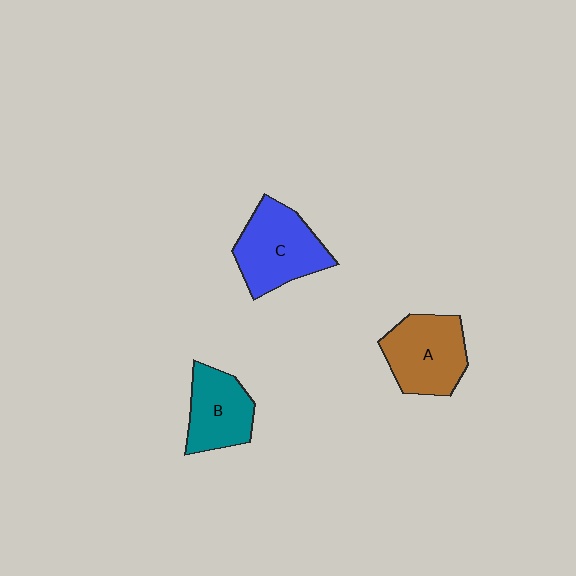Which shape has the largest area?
Shape C (blue).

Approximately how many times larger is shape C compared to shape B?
Approximately 1.3 times.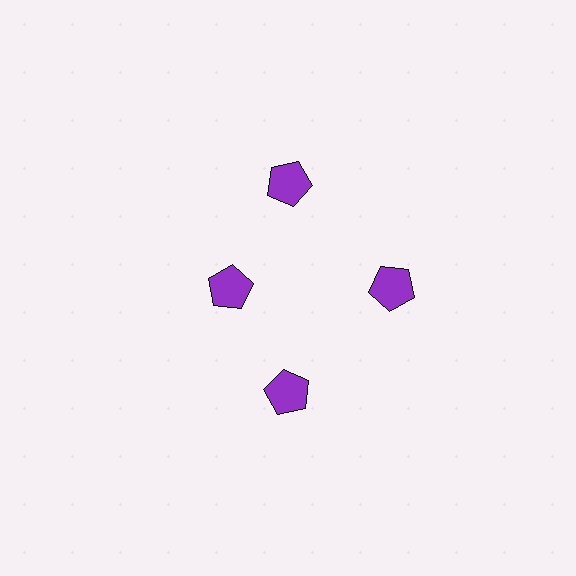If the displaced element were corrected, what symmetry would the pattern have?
It would have 4-fold rotational symmetry — the pattern would map onto itself every 90 degrees.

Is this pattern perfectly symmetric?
No. The 4 purple pentagons are arranged in a ring, but one element near the 9 o'clock position is pulled inward toward the center, breaking the 4-fold rotational symmetry.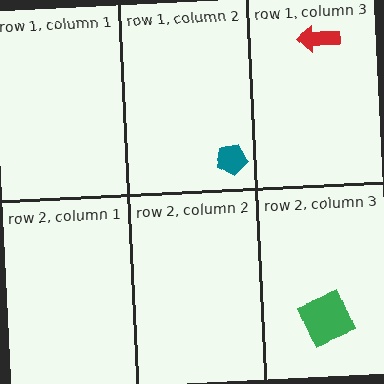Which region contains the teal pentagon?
The row 1, column 2 region.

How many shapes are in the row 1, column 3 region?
1.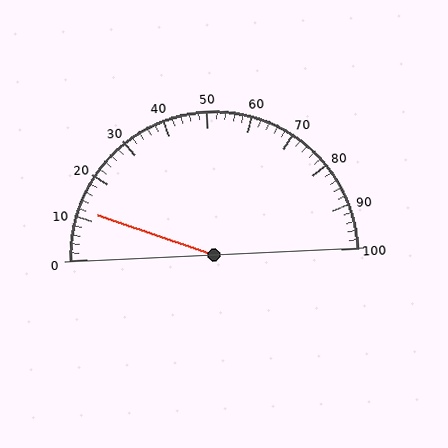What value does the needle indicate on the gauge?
The needle indicates approximately 12.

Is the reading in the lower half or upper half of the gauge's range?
The reading is in the lower half of the range (0 to 100).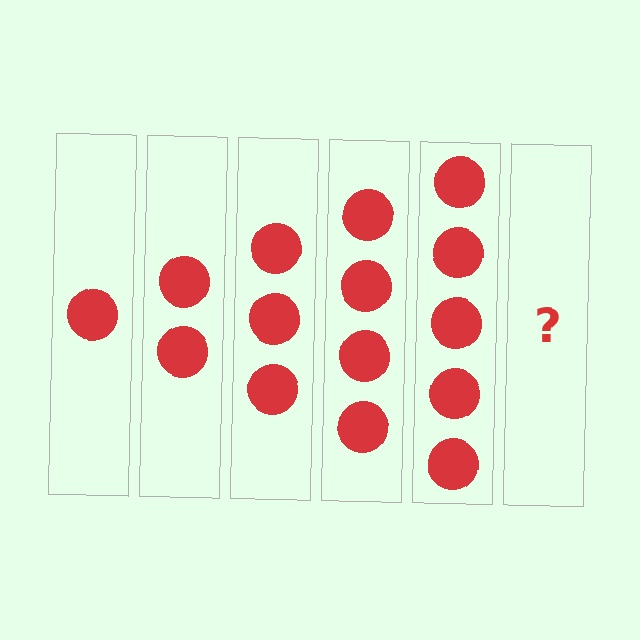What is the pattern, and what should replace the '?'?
The pattern is that each step adds one more circle. The '?' should be 6 circles.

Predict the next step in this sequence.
The next step is 6 circles.